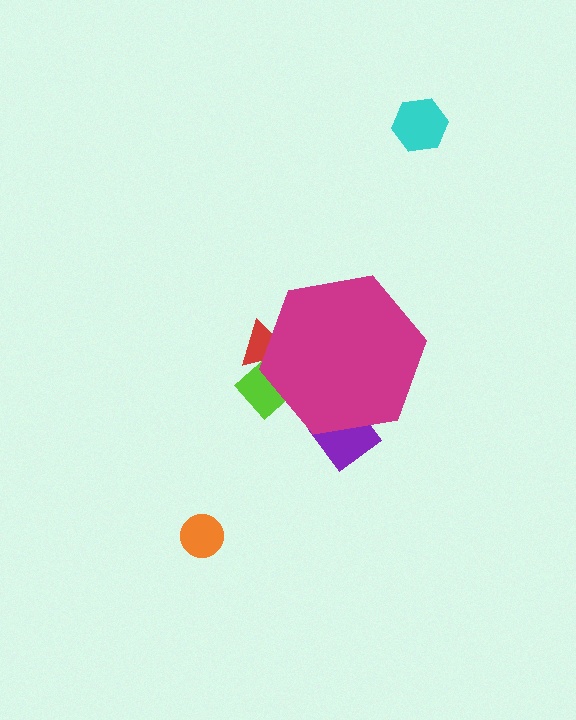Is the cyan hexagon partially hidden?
No, the cyan hexagon is fully visible.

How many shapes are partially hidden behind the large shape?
3 shapes are partially hidden.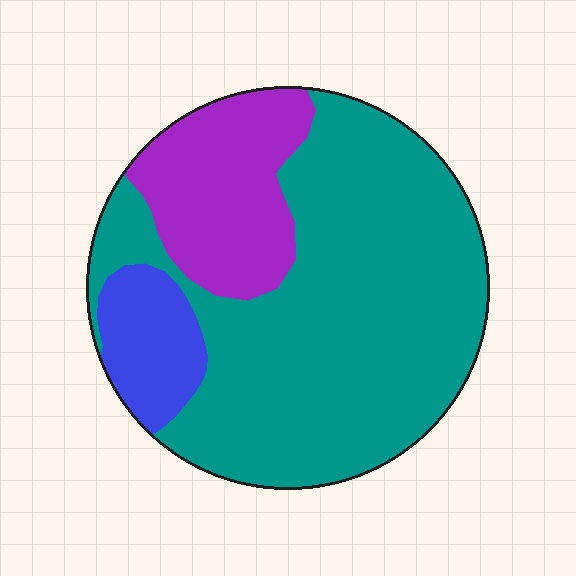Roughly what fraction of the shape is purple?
Purple covers 21% of the shape.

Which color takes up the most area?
Teal, at roughly 70%.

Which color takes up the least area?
Blue, at roughly 10%.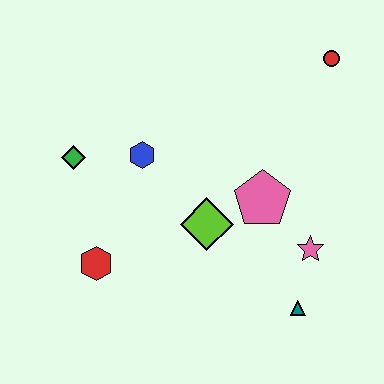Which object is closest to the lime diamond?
The pink pentagon is closest to the lime diamond.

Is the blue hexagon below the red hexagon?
No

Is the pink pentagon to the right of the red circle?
No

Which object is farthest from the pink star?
The green diamond is farthest from the pink star.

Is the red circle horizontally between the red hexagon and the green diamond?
No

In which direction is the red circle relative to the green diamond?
The red circle is to the right of the green diamond.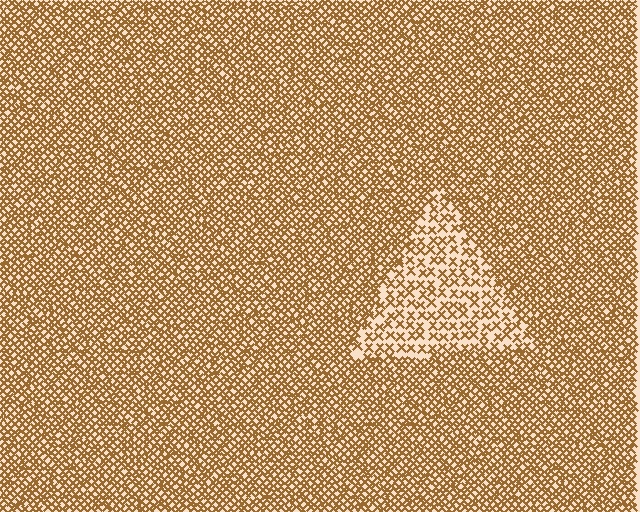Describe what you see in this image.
The image contains small brown elements arranged at two different densities. A triangle-shaped region is visible where the elements are less densely packed than the surrounding area.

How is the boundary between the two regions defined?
The boundary is defined by a change in element density (approximately 2.1x ratio). All elements are the same color, size, and shape.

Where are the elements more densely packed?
The elements are more densely packed outside the triangle boundary.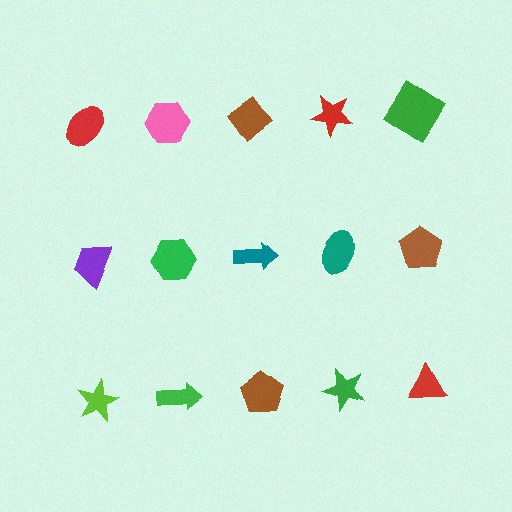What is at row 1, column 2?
A pink hexagon.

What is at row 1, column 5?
A green diamond.